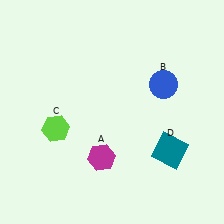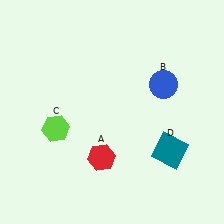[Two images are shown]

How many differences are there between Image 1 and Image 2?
There is 1 difference between the two images.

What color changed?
The hexagon (A) changed from magenta in Image 1 to red in Image 2.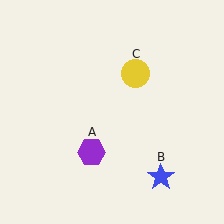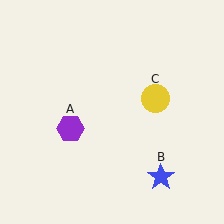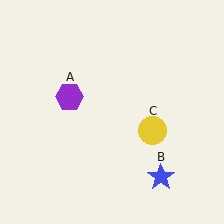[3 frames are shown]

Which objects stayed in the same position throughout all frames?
Blue star (object B) remained stationary.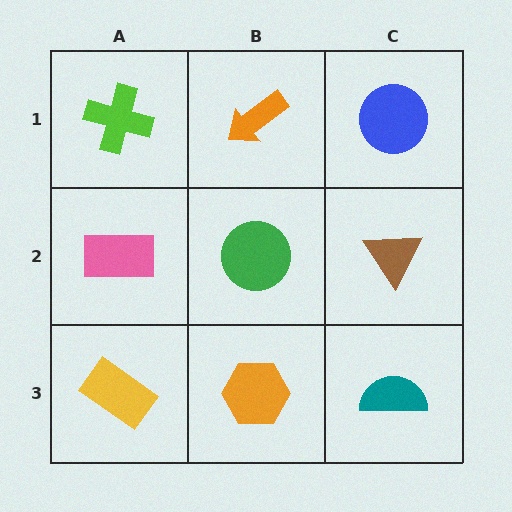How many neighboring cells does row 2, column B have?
4.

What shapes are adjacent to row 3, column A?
A pink rectangle (row 2, column A), an orange hexagon (row 3, column B).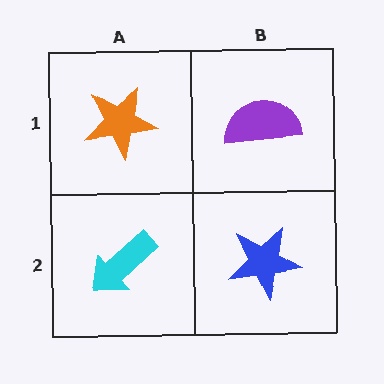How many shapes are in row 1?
2 shapes.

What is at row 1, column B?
A purple semicircle.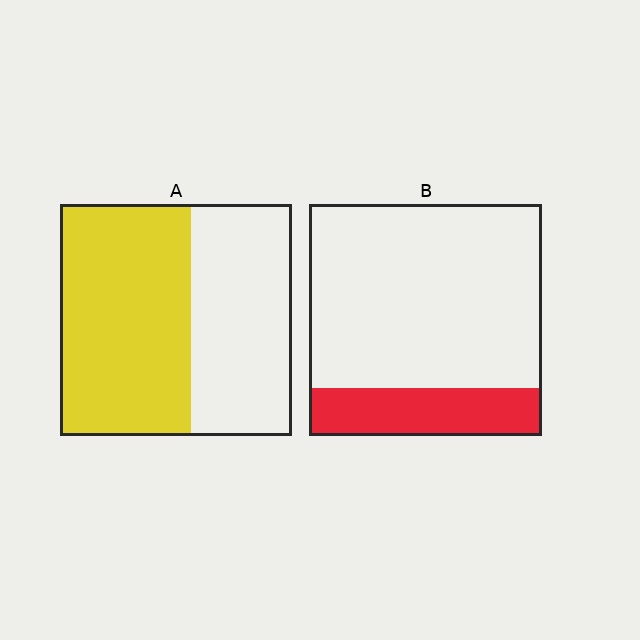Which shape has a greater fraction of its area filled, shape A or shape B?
Shape A.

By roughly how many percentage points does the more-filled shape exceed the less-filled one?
By roughly 35 percentage points (A over B).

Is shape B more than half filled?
No.